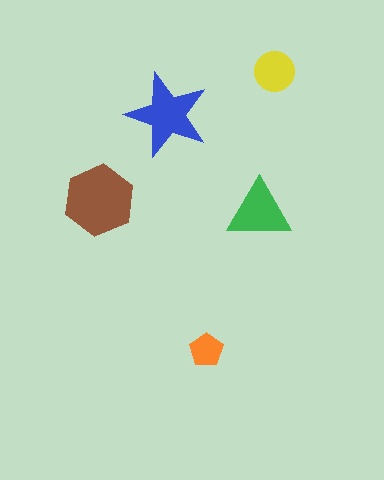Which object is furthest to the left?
The brown hexagon is leftmost.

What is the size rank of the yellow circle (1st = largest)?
4th.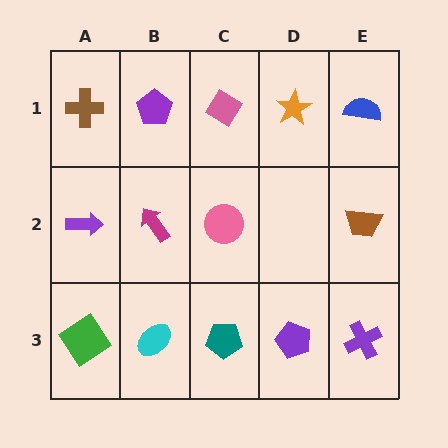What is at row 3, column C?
A teal pentagon.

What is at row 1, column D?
An orange star.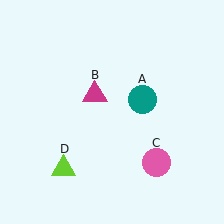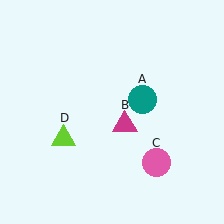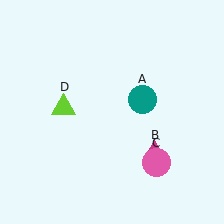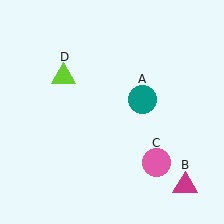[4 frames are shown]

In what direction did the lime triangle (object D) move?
The lime triangle (object D) moved up.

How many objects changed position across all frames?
2 objects changed position: magenta triangle (object B), lime triangle (object D).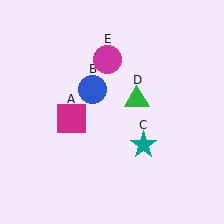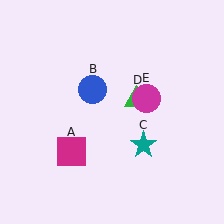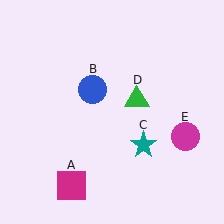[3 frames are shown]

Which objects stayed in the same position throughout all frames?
Blue circle (object B) and teal star (object C) and green triangle (object D) remained stationary.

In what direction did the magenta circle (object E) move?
The magenta circle (object E) moved down and to the right.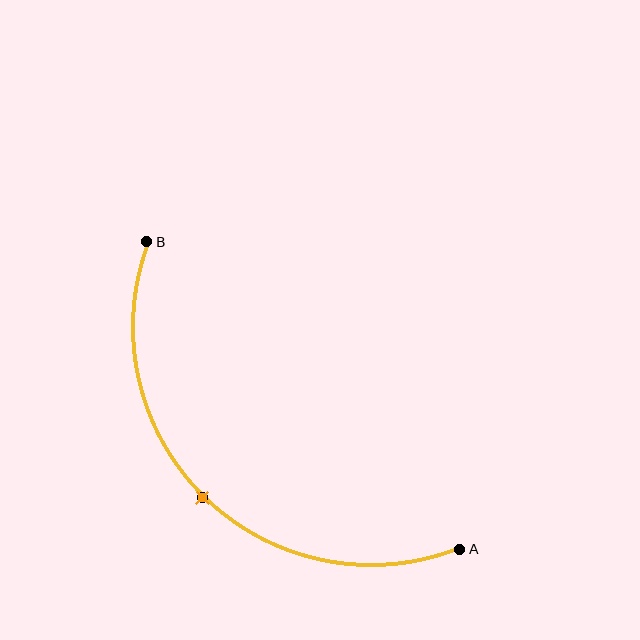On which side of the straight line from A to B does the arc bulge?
The arc bulges below and to the left of the straight line connecting A and B.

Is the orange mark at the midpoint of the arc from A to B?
Yes. The orange mark lies on the arc at equal arc-length from both A and B — it is the arc midpoint.